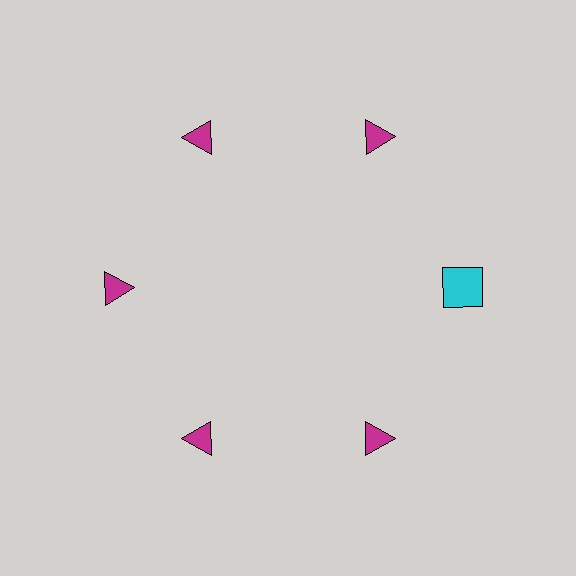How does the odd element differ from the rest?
It differs in both color (cyan instead of magenta) and shape (square instead of triangle).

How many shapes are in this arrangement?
There are 6 shapes arranged in a ring pattern.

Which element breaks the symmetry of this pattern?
The cyan square at roughly the 3 o'clock position breaks the symmetry. All other shapes are magenta triangles.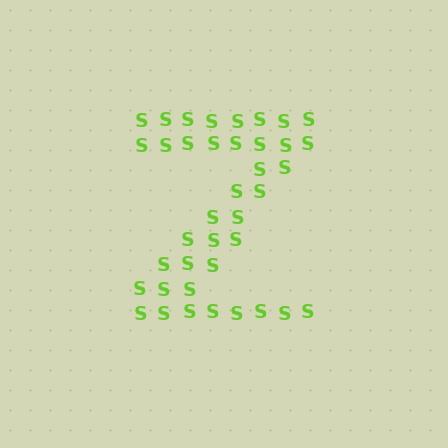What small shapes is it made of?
It is made of small letter S's.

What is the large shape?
The large shape is the letter Z.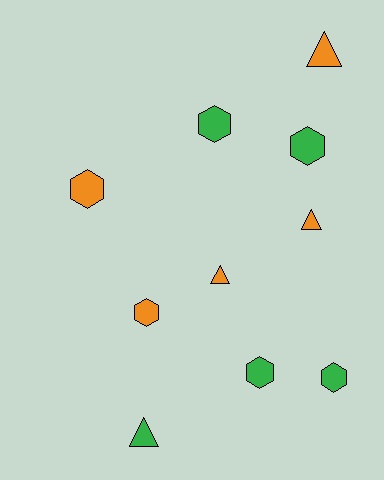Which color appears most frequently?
Orange, with 5 objects.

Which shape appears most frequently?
Hexagon, with 6 objects.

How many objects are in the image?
There are 10 objects.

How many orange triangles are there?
There are 3 orange triangles.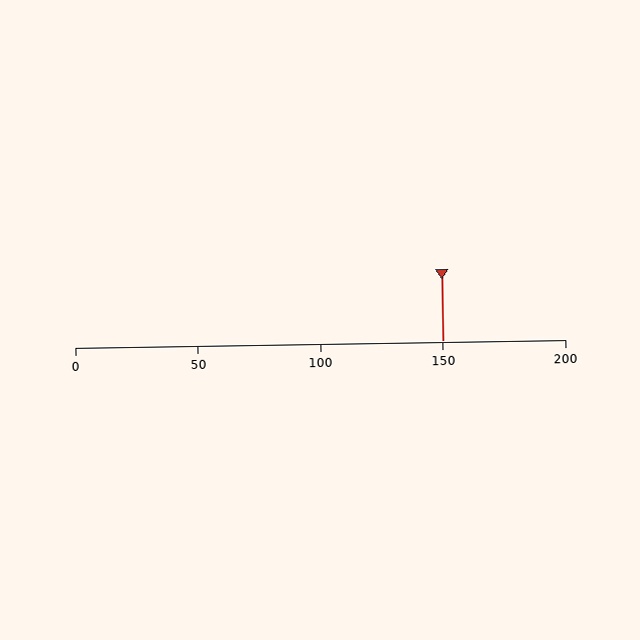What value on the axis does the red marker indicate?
The marker indicates approximately 150.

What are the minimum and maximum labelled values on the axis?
The axis runs from 0 to 200.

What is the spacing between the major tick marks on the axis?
The major ticks are spaced 50 apart.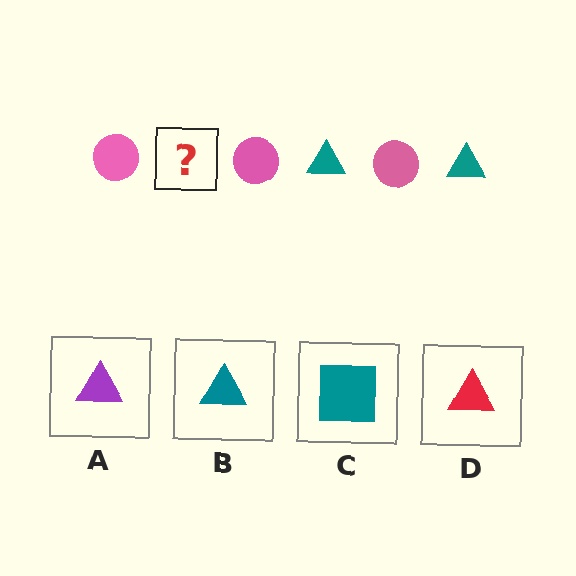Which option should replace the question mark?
Option B.